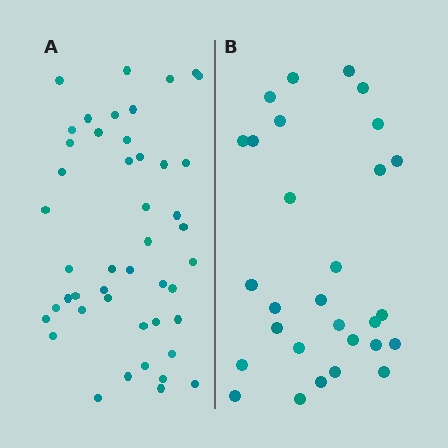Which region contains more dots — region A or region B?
Region A (the left region) has more dots.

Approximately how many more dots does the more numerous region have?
Region A has approximately 15 more dots than region B.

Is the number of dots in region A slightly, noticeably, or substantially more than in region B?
Region A has substantially more. The ratio is roughly 1.6 to 1.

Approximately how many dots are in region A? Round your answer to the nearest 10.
About 50 dots. (The exact count is 46, which rounds to 50.)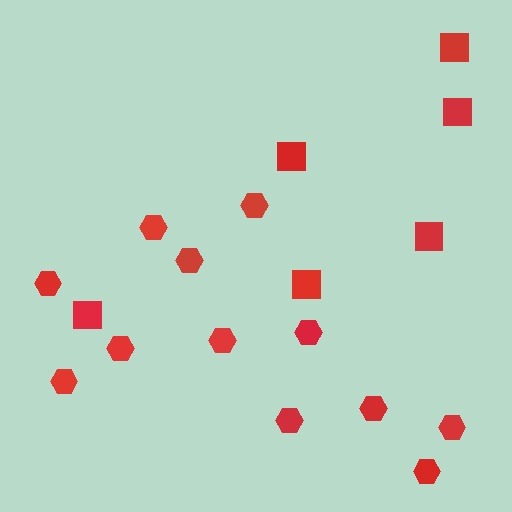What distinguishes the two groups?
There are 2 groups: one group of squares (6) and one group of hexagons (12).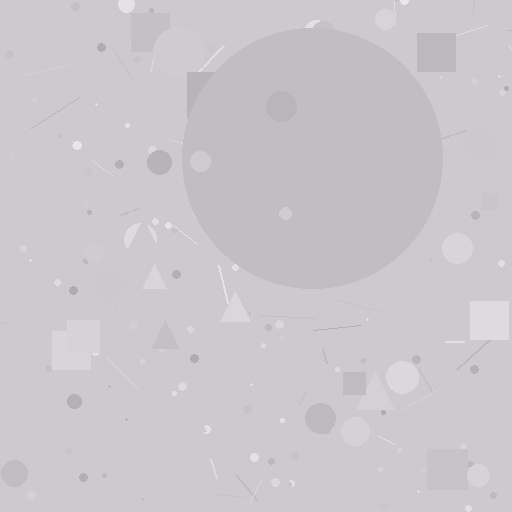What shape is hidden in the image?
A circle is hidden in the image.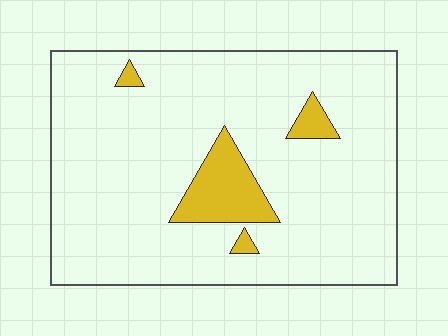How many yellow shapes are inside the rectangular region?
4.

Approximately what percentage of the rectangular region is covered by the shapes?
Approximately 10%.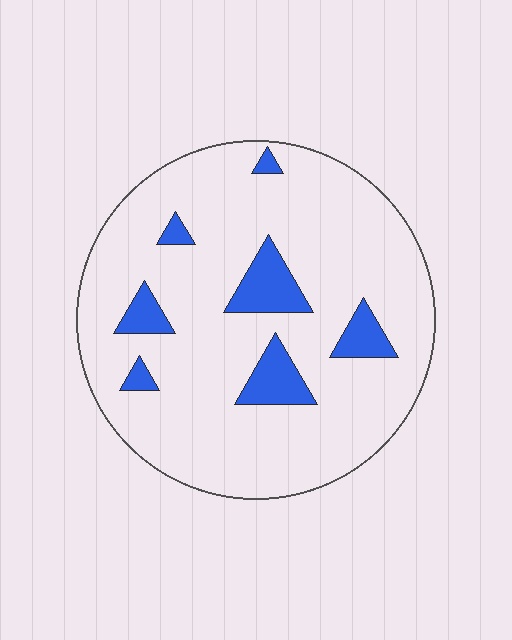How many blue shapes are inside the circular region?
7.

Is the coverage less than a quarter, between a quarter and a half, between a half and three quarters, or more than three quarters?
Less than a quarter.